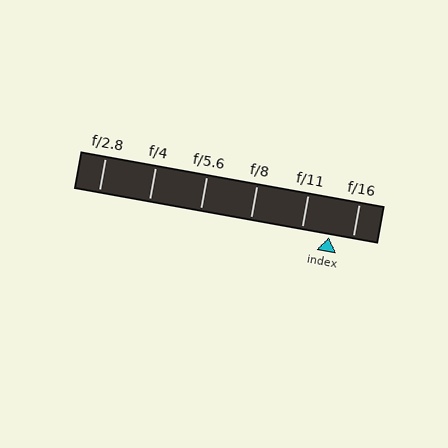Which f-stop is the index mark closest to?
The index mark is closest to f/16.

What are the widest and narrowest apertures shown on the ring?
The widest aperture shown is f/2.8 and the narrowest is f/16.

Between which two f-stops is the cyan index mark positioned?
The index mark is between f/11 and f/16.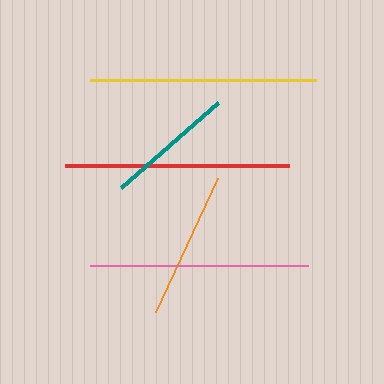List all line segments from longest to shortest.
From longest to shortest: yellow, red, pink, orange, teal.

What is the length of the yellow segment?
The yellow segment is approximately 225 pixels long.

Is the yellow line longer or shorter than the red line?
The yellow line is longer than the red line.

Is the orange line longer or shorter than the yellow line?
The yellow line is longer than the orange line.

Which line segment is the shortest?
The teal line is the shortest at approximately 129 pixels.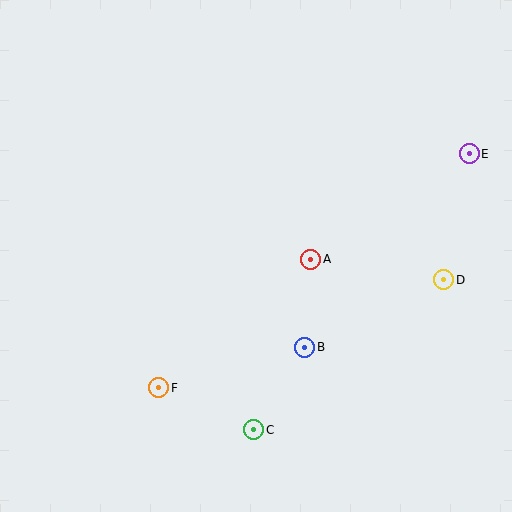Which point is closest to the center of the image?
Point A at (311, 259) is closest to the center.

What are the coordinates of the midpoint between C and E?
The midpoint between C and E is at (361, 292).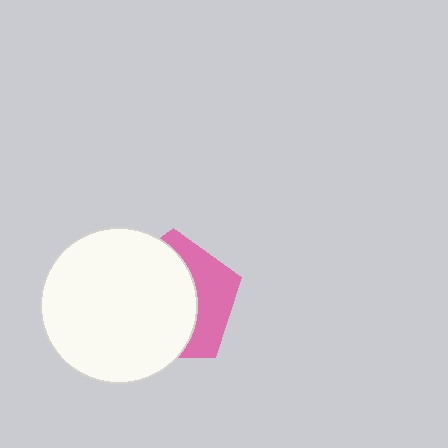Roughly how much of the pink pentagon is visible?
A small part of it is visible (roughly 35%).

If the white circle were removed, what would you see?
You would see the complete pink pentagon.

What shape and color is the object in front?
The object in front is a white circle.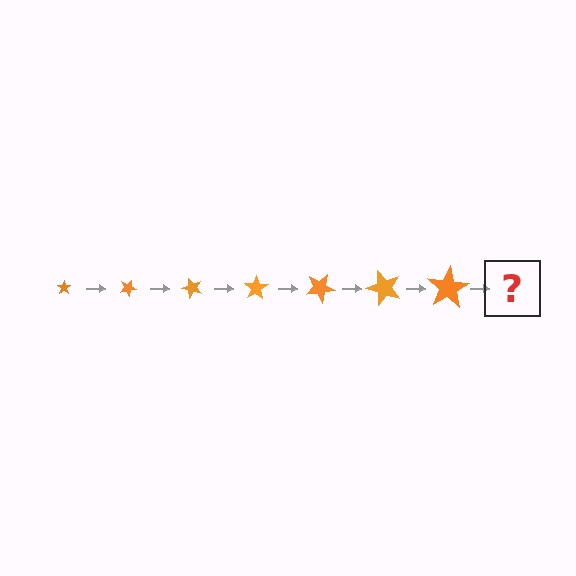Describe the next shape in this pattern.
It should be a star, larger than the previous one and rotated 175 degrees from the start.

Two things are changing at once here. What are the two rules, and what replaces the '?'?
The two rules are that the star grows larger each step and it rotates 25 degrees each step. The '?' should be a star, larger than the previous one and rotated 175 degrees from the start.